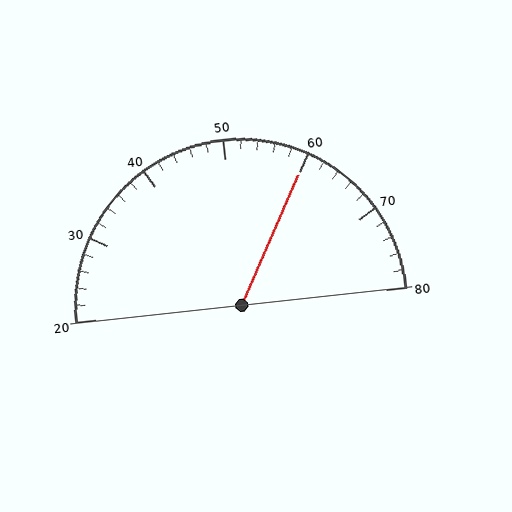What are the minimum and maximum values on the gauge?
The gauge ranges from 20 to 80.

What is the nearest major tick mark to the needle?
The nearest major tick mark is 60.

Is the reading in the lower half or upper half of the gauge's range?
The reading is in the upper half of the range (20 to 80).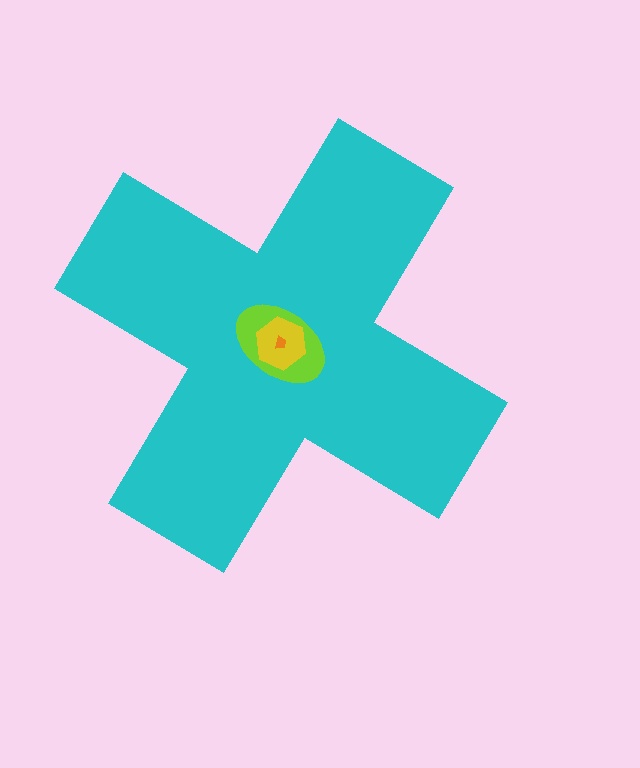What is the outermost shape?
The cyan cross.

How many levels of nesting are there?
4.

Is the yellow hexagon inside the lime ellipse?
Yes.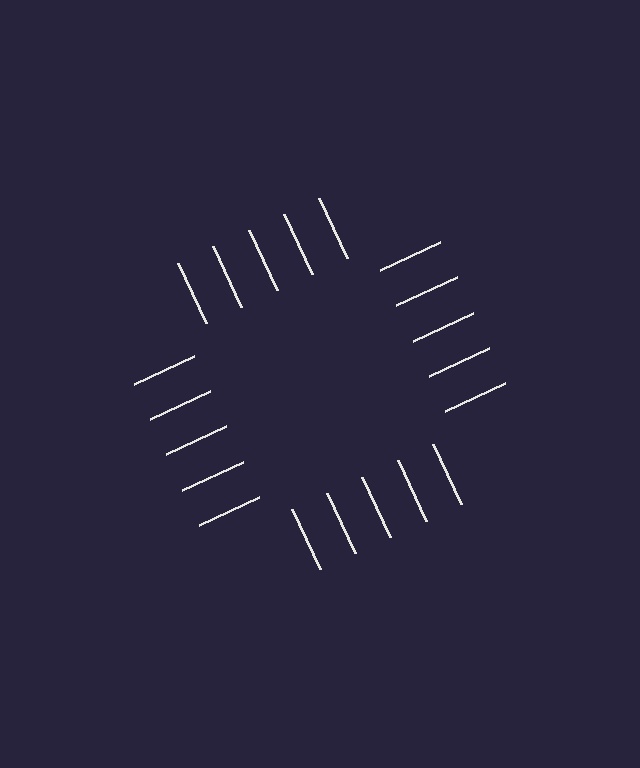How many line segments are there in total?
20 — 5 along each of the 4 edges.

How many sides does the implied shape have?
4 sides — the line-ends trace a square.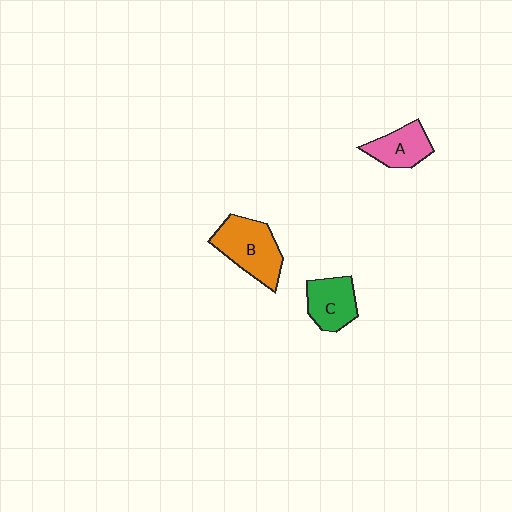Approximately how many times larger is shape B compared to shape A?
Approximately 1.5 times.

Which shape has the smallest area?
Shape A (pink).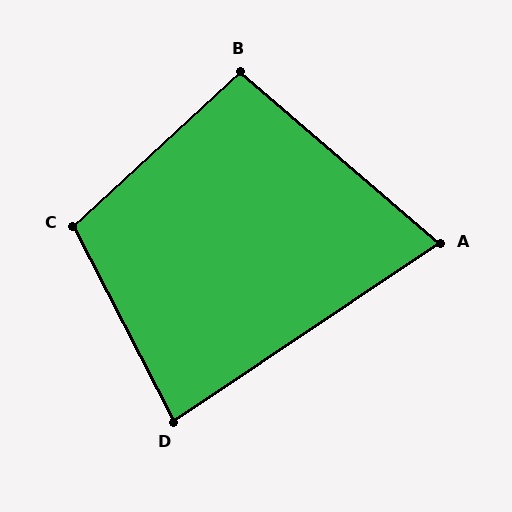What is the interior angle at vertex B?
Approximately 97 degrees (obtuse).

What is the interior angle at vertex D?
Approximately 83 degrees (acute).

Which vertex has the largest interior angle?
C, at approximately 106 degrees.